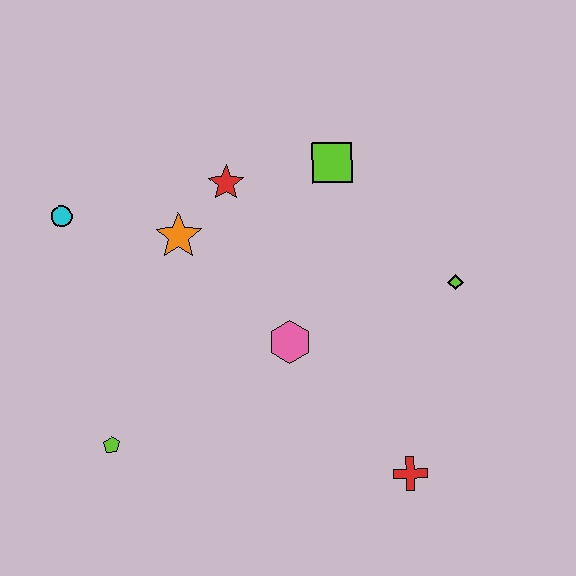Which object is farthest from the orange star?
The red cross is farthest from the orange star.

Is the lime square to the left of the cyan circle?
No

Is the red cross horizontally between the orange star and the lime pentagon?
No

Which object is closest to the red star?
The orange star is closest to the red star.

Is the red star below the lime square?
Yes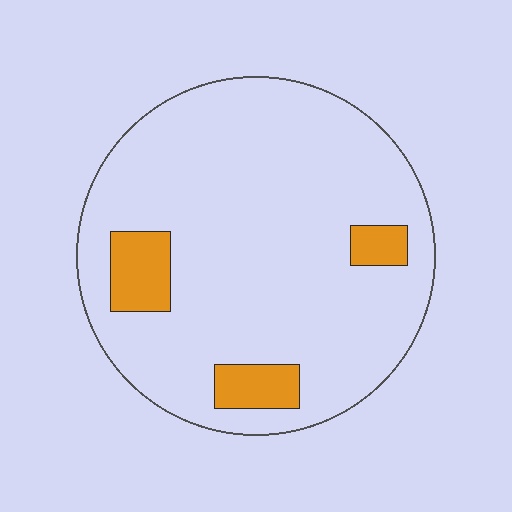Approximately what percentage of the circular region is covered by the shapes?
Approximately 10%.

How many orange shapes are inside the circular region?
3.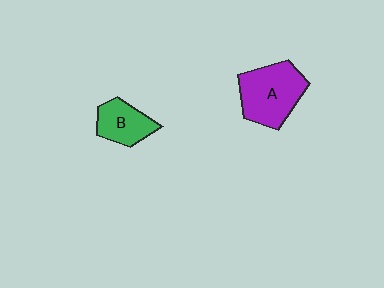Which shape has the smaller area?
Shape B (green).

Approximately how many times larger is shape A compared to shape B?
Approximately 1.6 times.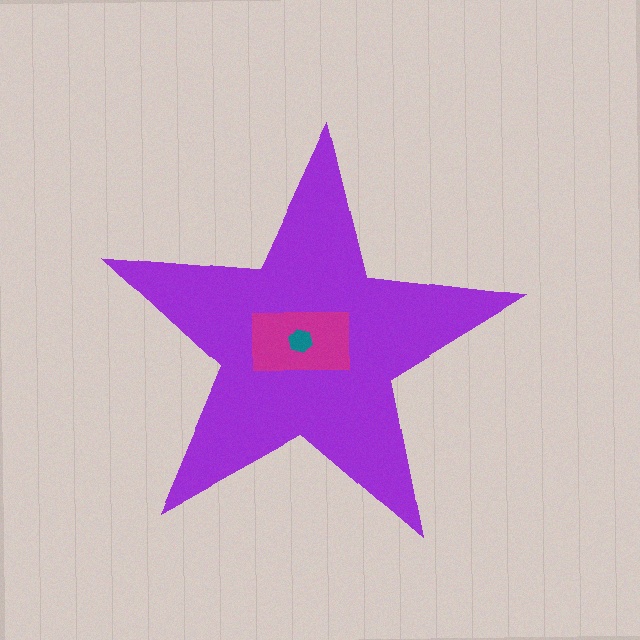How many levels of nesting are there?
3.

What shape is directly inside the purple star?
The magenta rectangle.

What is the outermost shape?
The purple star.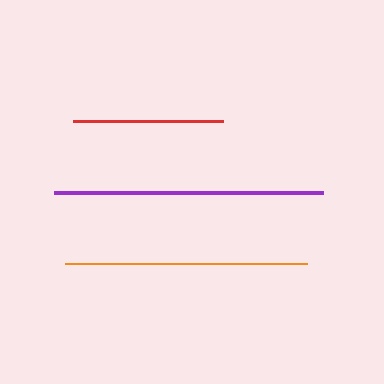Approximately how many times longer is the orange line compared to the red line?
The orange line is approximately 1.6 times the length of the red line.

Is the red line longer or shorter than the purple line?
The purple line is longer than the red line.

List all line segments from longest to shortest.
From longest to shortest: purple, orange, red.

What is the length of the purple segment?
The purple segment is approximately 268 pixels long.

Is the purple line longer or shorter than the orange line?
The purple line is longer than the orange line.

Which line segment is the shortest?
The red line is the shortest at approximately 150 pixels.